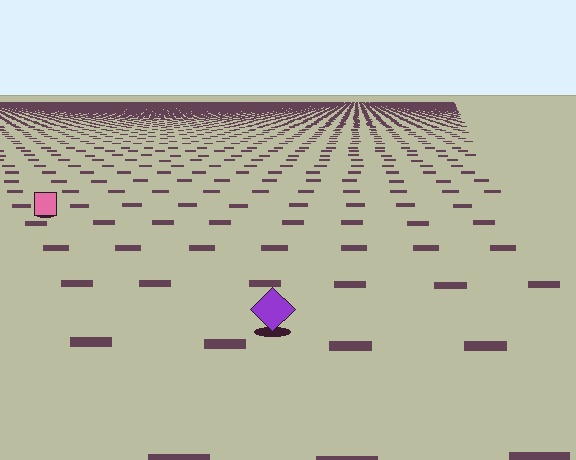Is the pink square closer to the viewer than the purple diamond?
No. The purple diamond is closer — you can tell from the texture gradient: the ground texture is coarser near it.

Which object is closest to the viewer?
The purple diamond is closest. The texture marks near it are larger and more spread out.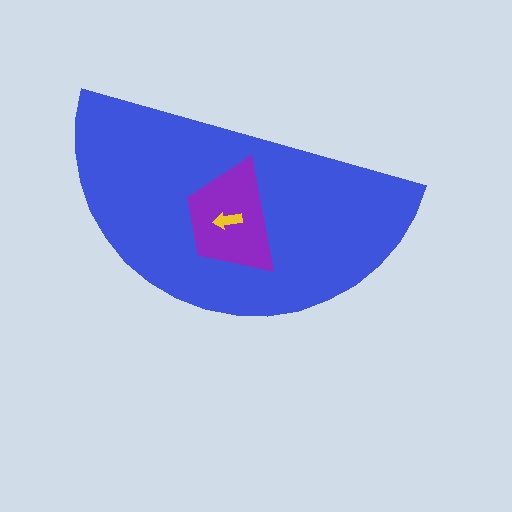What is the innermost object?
The yellow arrow.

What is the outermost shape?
The blue semicircle.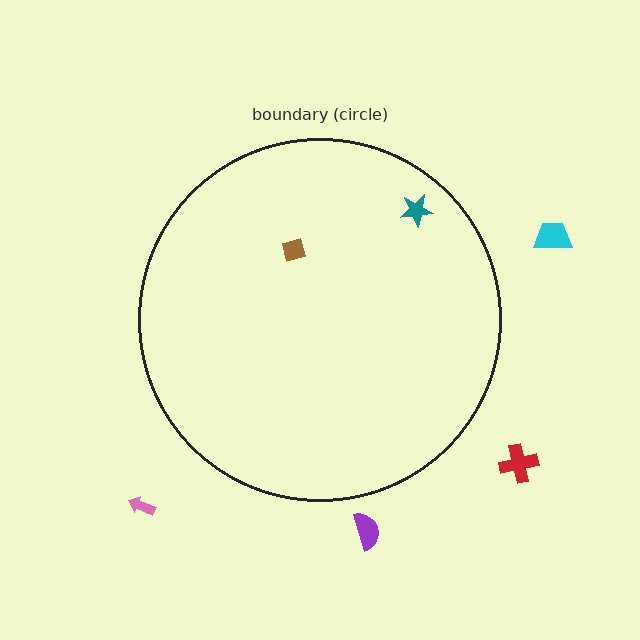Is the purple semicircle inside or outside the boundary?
Outside.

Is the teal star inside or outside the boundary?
Inside.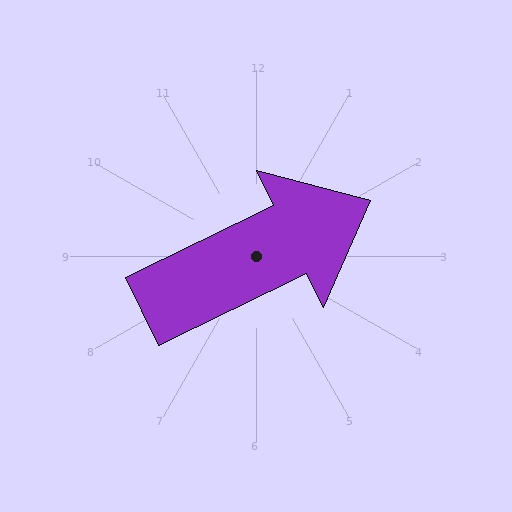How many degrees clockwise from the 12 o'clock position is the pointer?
Approximately 64 degrees.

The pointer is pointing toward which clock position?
Roughly 2 o'clock.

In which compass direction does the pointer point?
Northeast.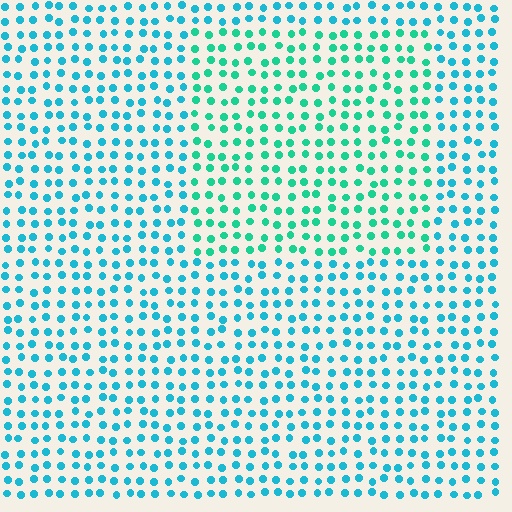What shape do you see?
I see a rectangle.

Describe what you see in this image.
The image is filled with small cyan elements in a uniform arrangement. A rectangle-shaped region is visible where the elements are tinted to a slightly different hue, forming a subtle color boundary.